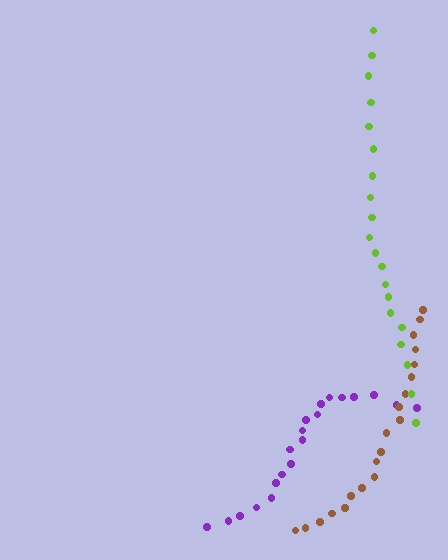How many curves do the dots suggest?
There are 3 distinct paths.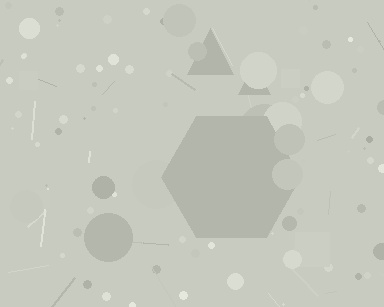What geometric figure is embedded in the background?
A hexagon is embedded in the background.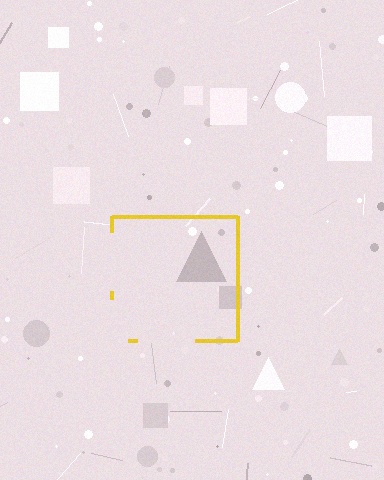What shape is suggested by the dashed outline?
The dashed outline suggests a square.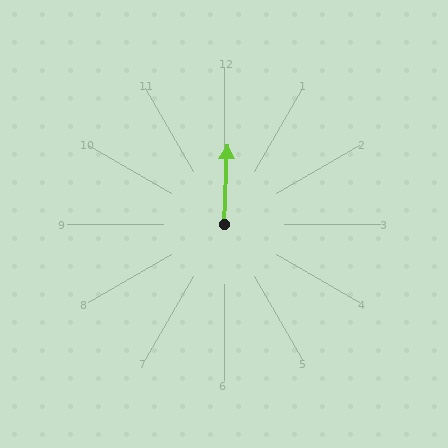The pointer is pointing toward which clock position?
Roughly 12 o'clock.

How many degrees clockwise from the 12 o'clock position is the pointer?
Approximately 2 degrees.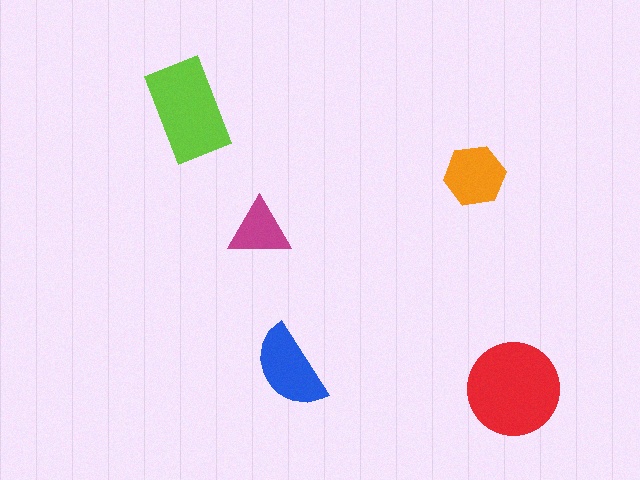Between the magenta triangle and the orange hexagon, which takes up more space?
The orange hexagon.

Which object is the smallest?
The magenta triangle.